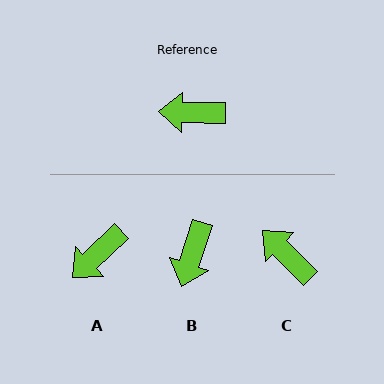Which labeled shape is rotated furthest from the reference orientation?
B, about 73 degrees away.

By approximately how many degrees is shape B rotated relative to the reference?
Approximately 73 degrees counter-clockwise.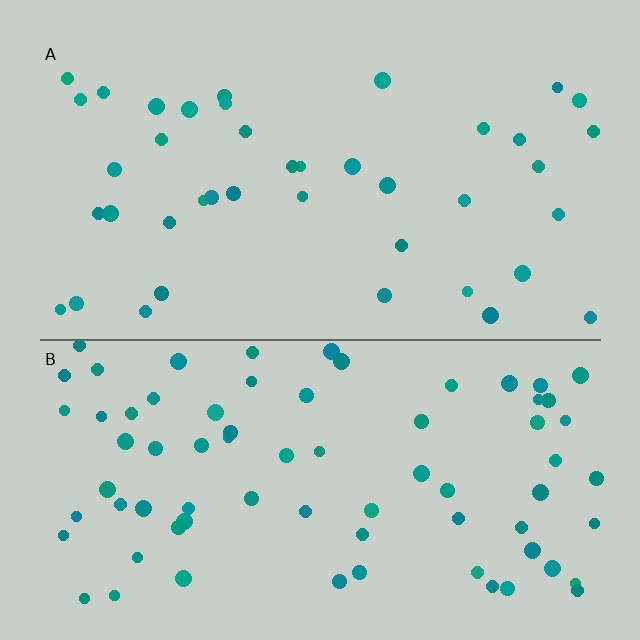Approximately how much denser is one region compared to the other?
Approximately 1.8× — region B over region A.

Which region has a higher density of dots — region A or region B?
B (the bottom).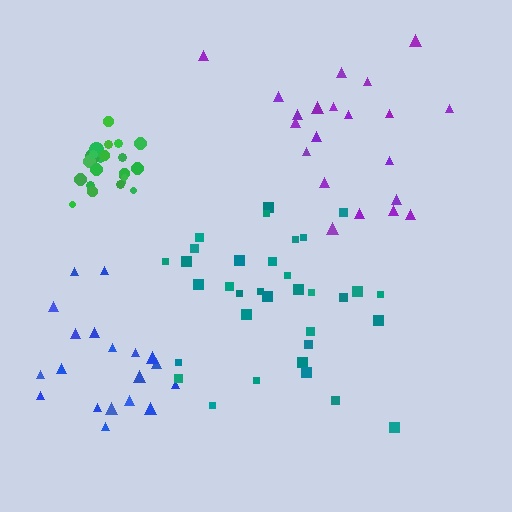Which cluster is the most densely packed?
Green.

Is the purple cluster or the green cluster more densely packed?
Green.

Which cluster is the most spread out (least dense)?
Blue.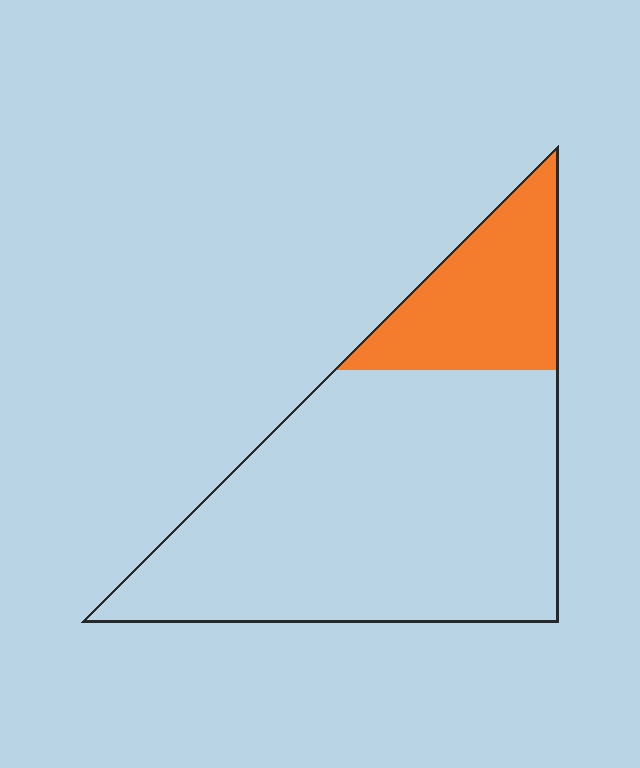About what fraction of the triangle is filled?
About one fifth (1/5).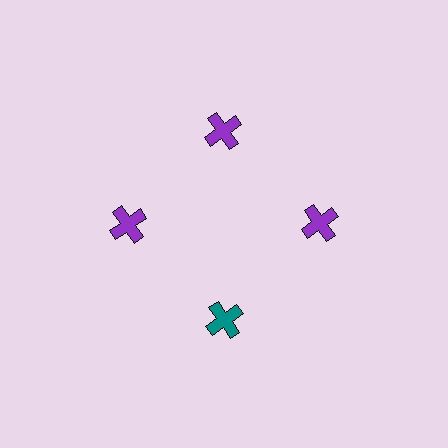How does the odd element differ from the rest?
It has a different color: teal instead of purple.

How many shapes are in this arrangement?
There are 4 shapes arranged in a ring pattern.